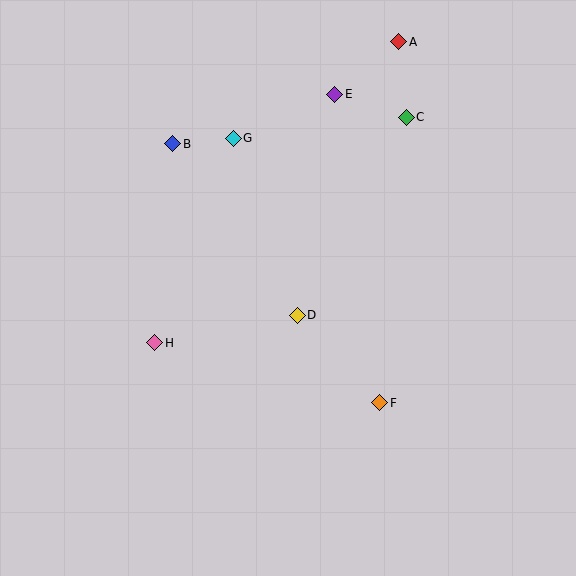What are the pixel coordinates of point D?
Point D is at (297, 315).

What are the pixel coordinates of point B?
Point B is at (173, 144).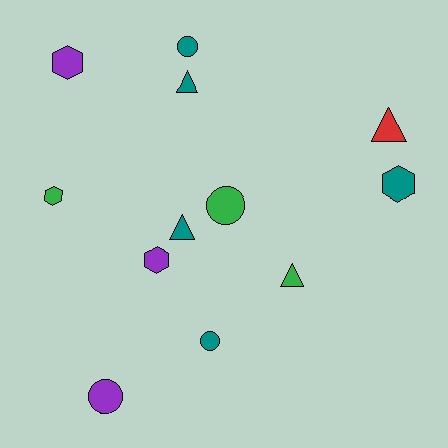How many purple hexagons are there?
There are 2 purple hexagons.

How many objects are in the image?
There are 12 objects.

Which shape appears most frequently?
Triangle, with 4 objects.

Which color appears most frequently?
Teal, with 5 objects.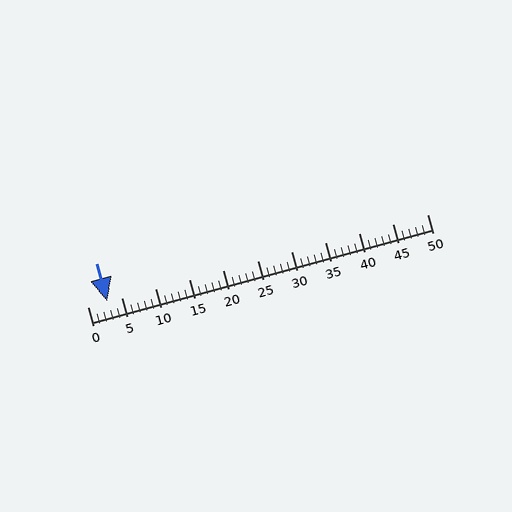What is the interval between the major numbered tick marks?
The major tick marks are spaced 5 units apart.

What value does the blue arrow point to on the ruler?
The blue arrow points to approximately 3.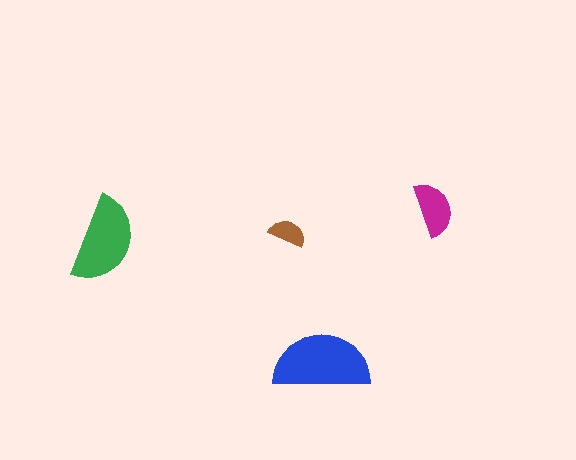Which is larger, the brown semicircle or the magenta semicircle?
The magenta one.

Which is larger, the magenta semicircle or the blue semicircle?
The blue one.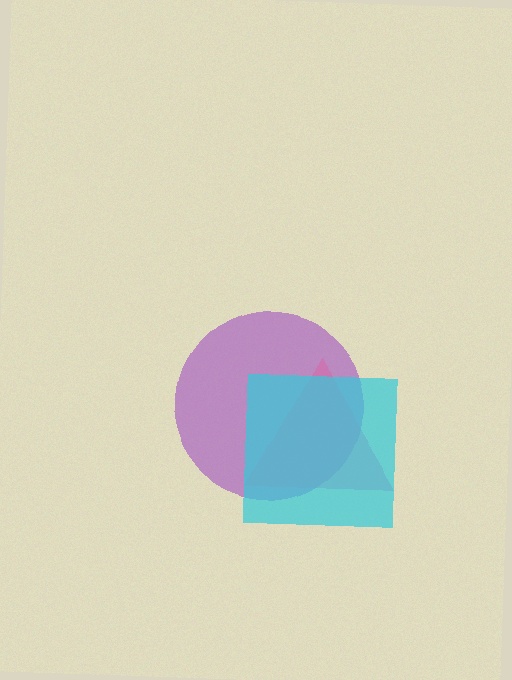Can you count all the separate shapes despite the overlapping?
Yes, there are 3 separate shapes.